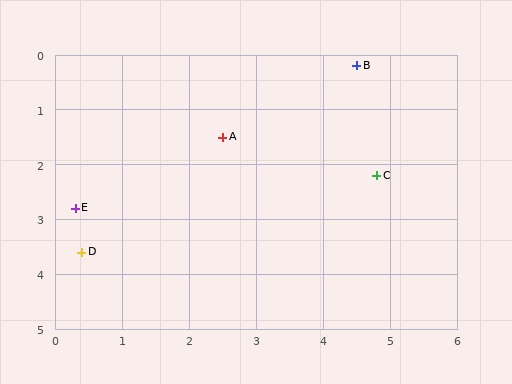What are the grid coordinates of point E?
Point E is at approximately (0.3, 2.8).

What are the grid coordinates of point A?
Point A is at approximately (2.5, 1.5).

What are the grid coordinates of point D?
Point D is at approximately (0.4, 3.6).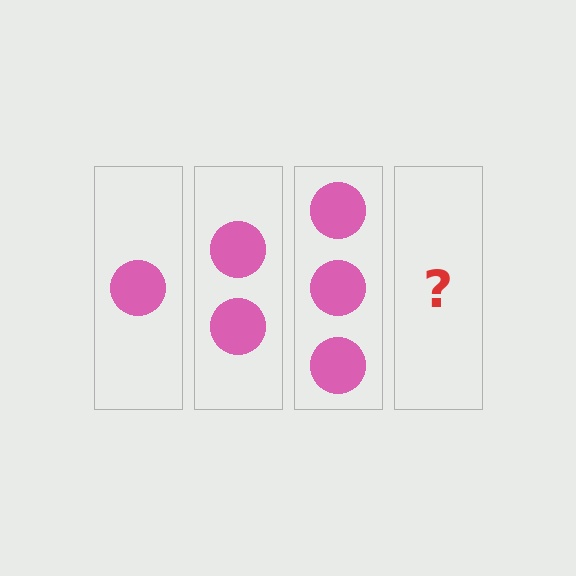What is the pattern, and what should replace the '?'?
The pattern is that each step adds one more circle. The '?' should be 4 circles.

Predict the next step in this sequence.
The next step is 4 circles.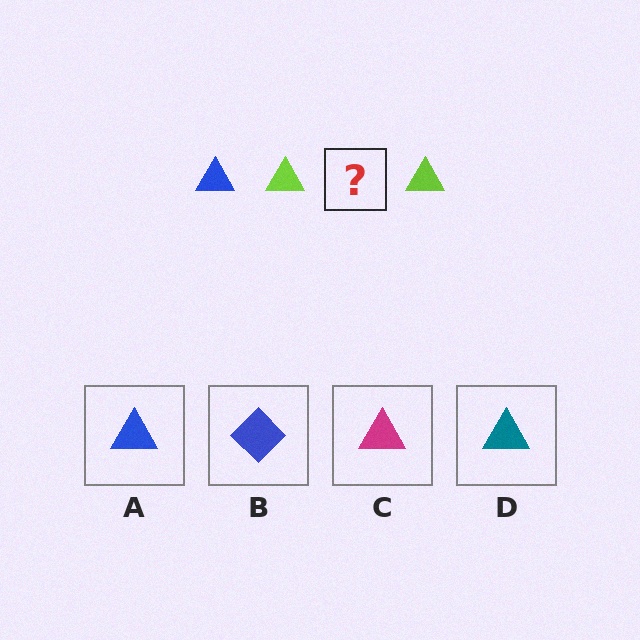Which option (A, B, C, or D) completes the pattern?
A.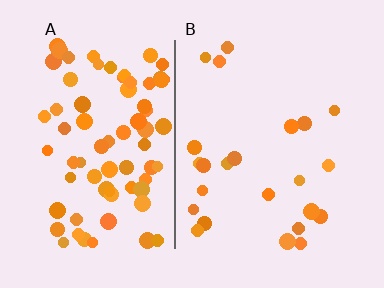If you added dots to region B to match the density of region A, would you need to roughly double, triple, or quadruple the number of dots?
Approximately triple.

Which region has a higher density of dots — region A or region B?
A (the left).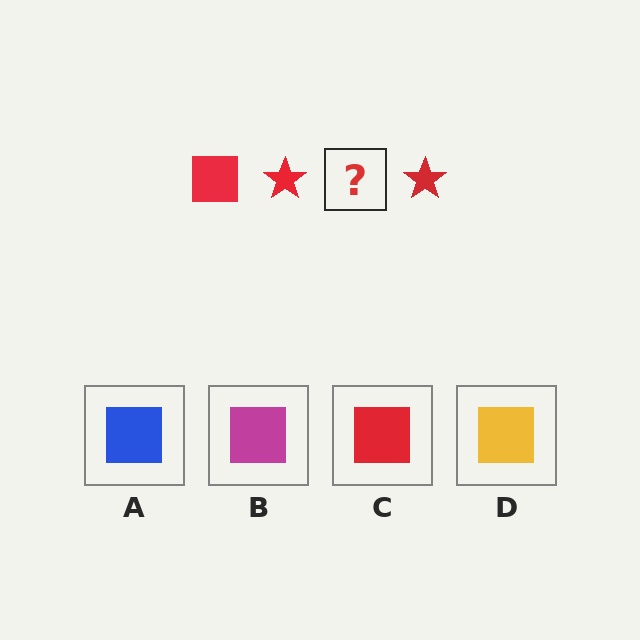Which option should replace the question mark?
Option C.